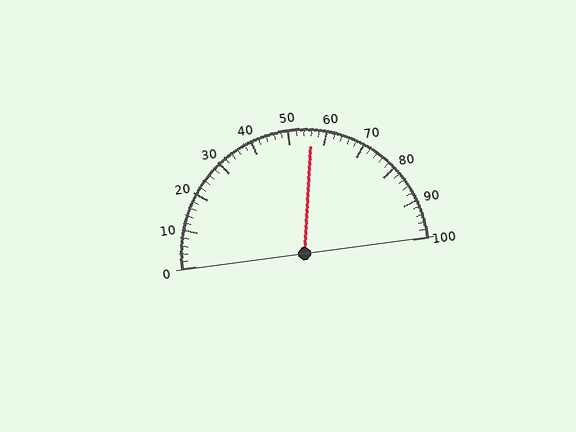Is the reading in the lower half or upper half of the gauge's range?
The reading is in the upper half of the range (0 to 100).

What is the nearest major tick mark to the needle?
The nearest major tick mark is 60.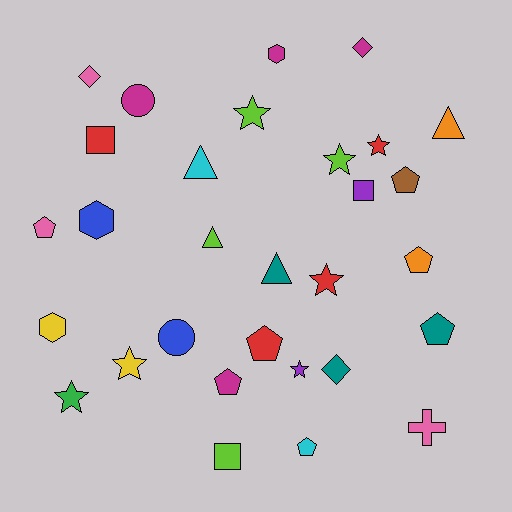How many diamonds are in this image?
There are 3 diamonds.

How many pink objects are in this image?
There are 3 pink objects.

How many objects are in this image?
There are 30 objects.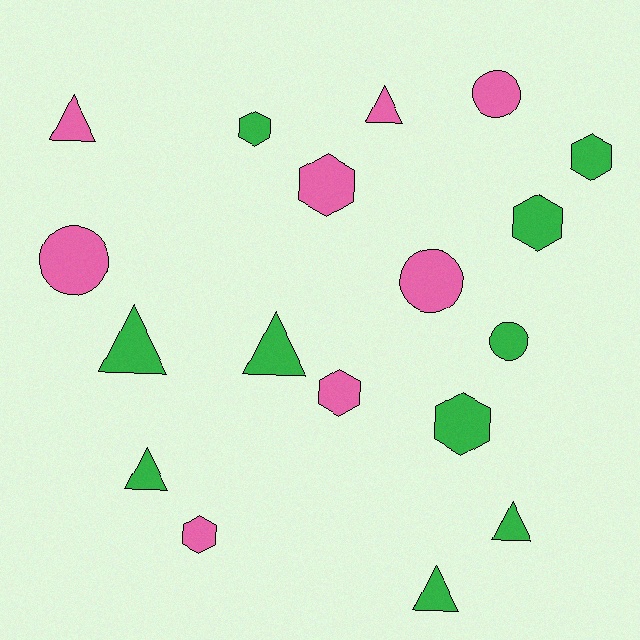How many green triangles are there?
There are 5 green triangles.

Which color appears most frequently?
Green, with 10 objects.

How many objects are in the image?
There are 18 objects.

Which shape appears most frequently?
Hexagon, with 7 objects.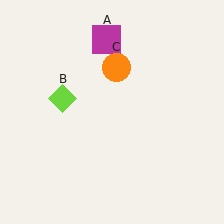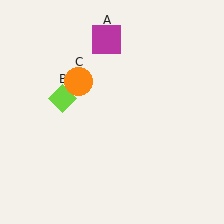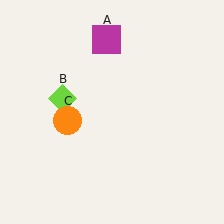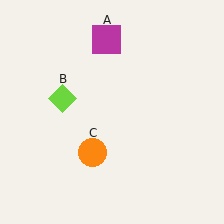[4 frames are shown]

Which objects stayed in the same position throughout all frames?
Magenta square (object A) and lime diamond (object B) remained stationary.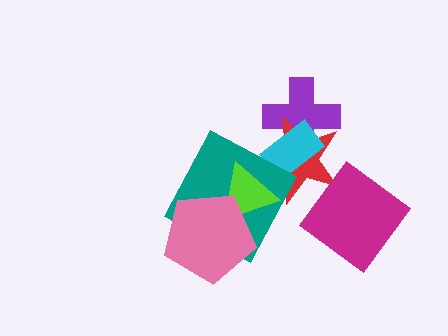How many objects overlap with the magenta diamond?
0 objects overlap with the magenta diamond.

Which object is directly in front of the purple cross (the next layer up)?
The red star is directly in front of the purple cross.